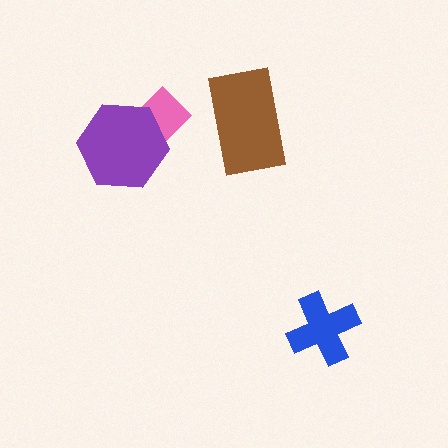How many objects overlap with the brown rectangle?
0 objects overlap with the brown rectangle.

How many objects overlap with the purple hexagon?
1 object overlaps with the purple hexagon.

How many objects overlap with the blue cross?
0 objects overlap with the blue cross.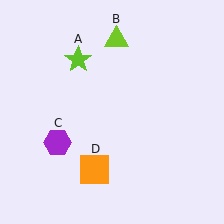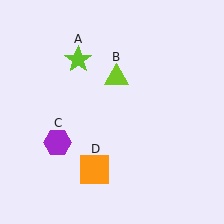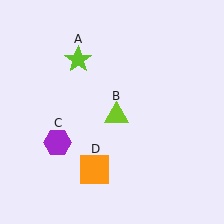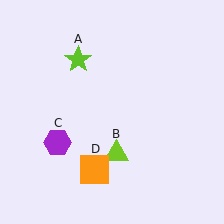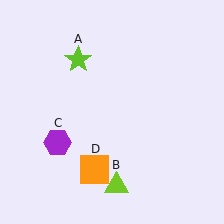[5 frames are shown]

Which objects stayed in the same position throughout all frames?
Lime star (object A) and purple hexagon (object C) and orange square (object D) remained stationary.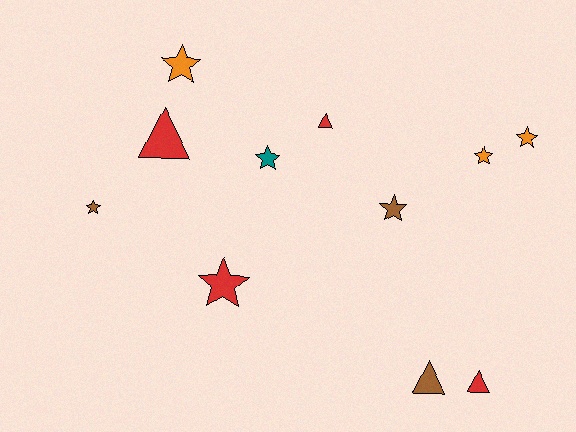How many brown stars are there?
There are 2 brown stars.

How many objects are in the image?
There are 11 objects.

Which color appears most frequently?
Red, with 4 objects.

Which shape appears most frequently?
Star, with 7 objects.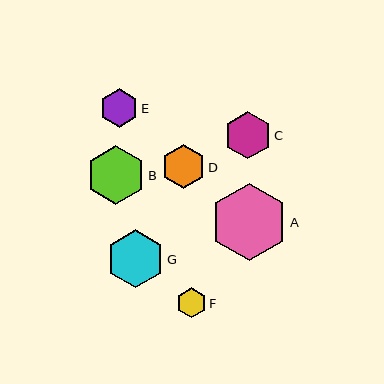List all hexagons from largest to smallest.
From largest to smallest: A, B, G, C, D, E, F.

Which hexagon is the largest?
Hexagon A is the largest with a size of approximately 76 pixels.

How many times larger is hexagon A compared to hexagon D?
Hexagon A is approximately 1.7 times the size of hexagon D.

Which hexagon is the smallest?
Hexagon F is the smallest with a size of approximately 30 pixels.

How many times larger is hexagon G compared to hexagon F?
Hexagon G is approximately 1.9 times the size of hexagon F.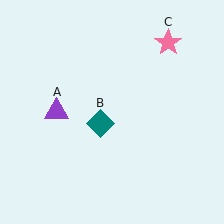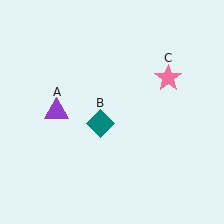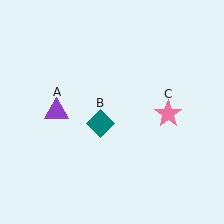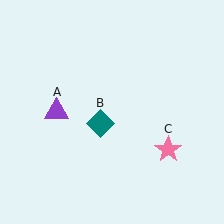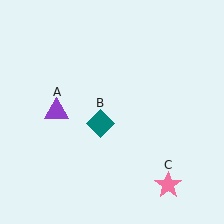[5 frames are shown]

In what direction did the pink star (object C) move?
The pink star (object C) moved down.